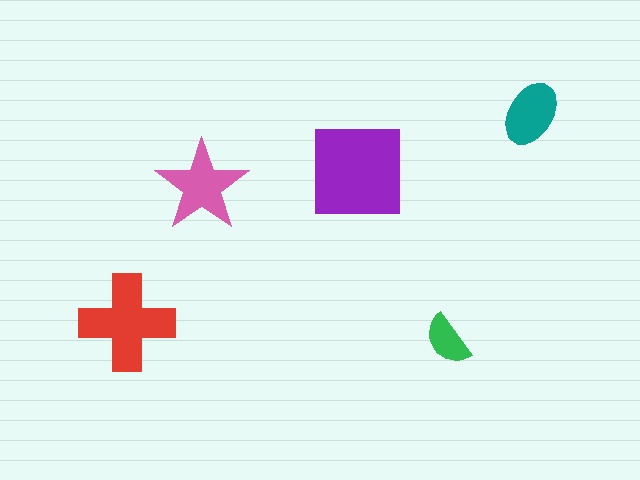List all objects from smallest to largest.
The green semicircle, the teal ellipse, the pink star, the red cross, the purple square.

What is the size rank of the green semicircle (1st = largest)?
5th.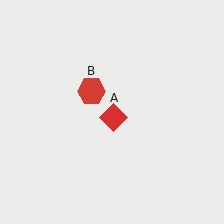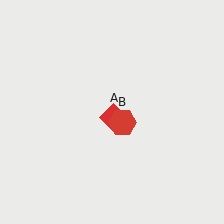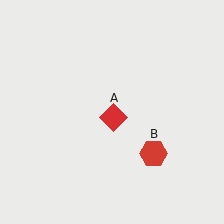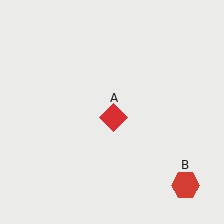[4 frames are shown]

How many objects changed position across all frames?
1 object changed position: red hexagon (object B).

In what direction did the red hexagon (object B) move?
The red hexagon (object B) moved down and to the right.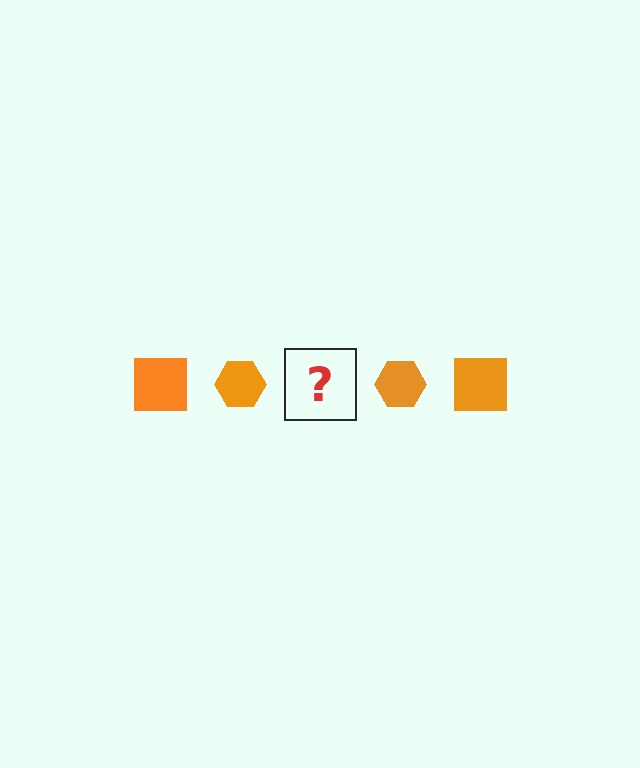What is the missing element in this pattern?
The missing element is an orange square.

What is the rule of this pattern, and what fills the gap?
The rule is that the pattern cycles through square, hexagon shapes in orange. The gap should be filled with an orange square.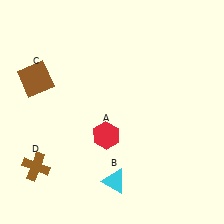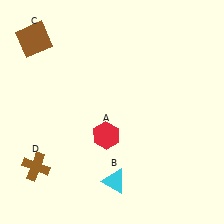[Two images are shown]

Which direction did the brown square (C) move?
The brown square (C) moved up.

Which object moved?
The brown square (C) moved up.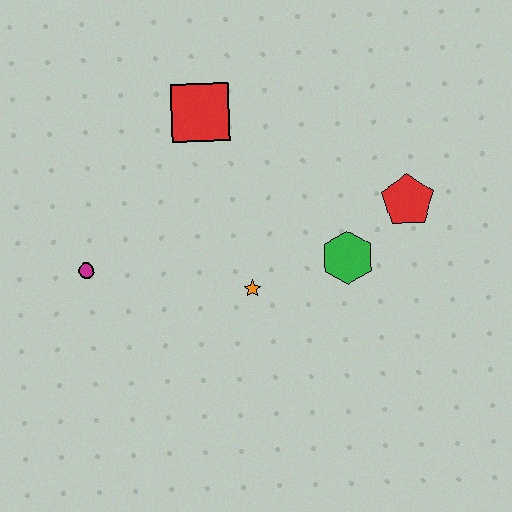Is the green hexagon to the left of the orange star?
No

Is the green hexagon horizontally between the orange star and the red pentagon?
Yes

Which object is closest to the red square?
The orange star is closest to the red square.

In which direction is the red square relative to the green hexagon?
The red square is above the green hexagon.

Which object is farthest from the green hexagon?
The magenta circle is farthest from the green hexagon.